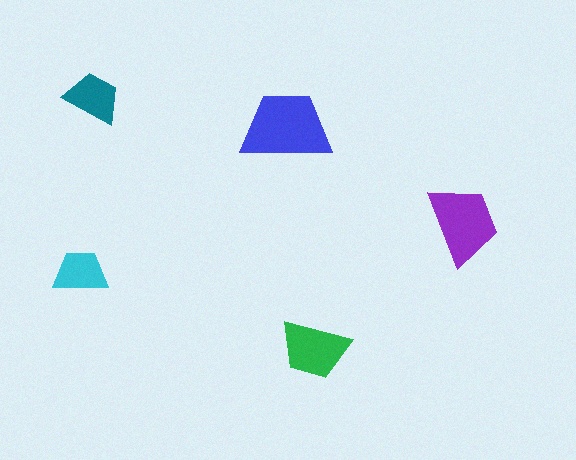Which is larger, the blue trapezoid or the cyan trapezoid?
The blue one.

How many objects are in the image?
There are 5 objects in the image.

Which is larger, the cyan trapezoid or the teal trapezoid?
The teal one.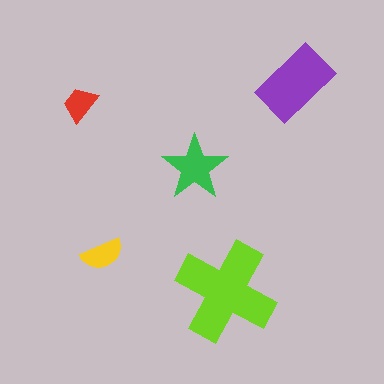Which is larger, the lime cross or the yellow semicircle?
The lime cross.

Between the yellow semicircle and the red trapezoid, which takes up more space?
The yellow semicircle.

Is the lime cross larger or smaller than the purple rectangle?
Larger.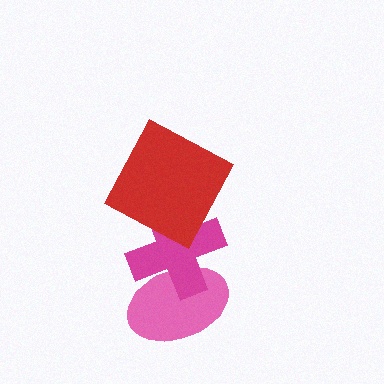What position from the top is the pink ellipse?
The pink ellipse is 3rd from the top.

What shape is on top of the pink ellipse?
The magenta cross is on top of the pink ellipse.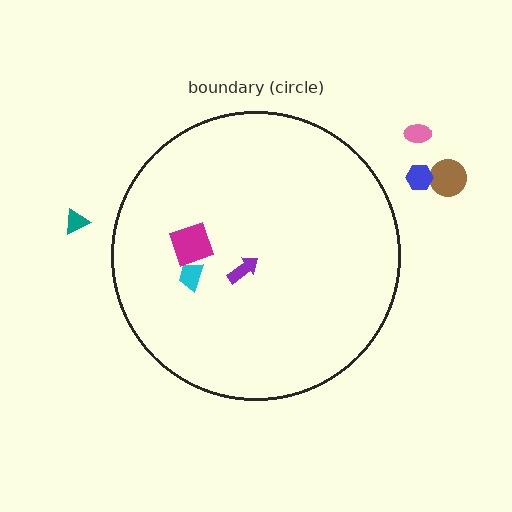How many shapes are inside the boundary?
3 inside, 4 outside.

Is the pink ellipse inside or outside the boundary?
Outside.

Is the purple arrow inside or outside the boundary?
Inside.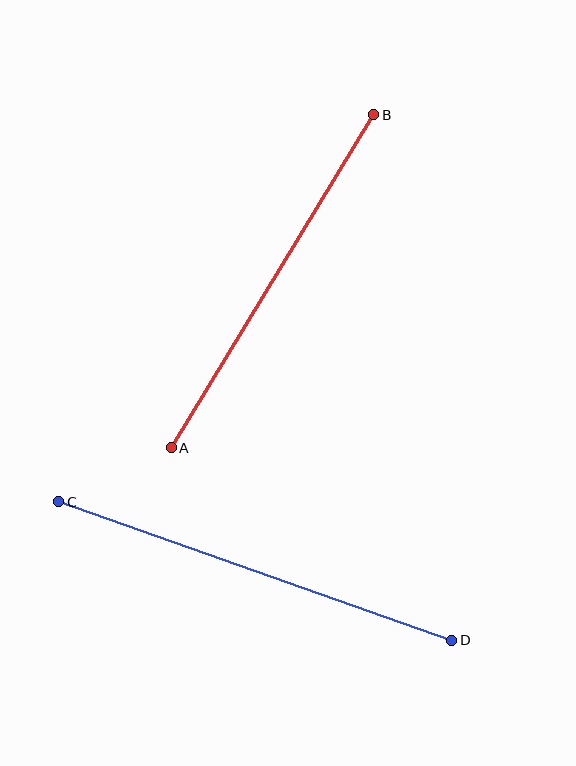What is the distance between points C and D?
The distance is approximately 417 pixels.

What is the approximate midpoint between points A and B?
The midpoint is at approximately (272, 281) pixels.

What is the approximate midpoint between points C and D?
The midpoint is at approximately (255, 571) pixels.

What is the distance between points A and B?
The distance is approximately 390 pixels.